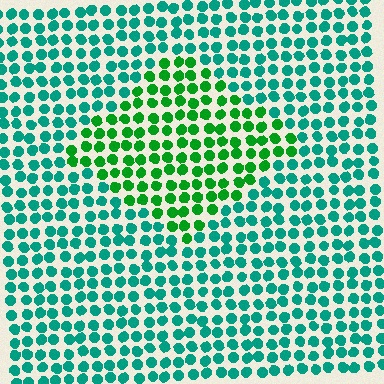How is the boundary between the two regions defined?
The boundary is defined purely by a slight shift in hue (about 41 degrees). Spacing, size, and orientation are identical on both sides.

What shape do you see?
I see a diamond.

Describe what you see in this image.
The image is filled with small teal elements in a uniform arrangement. A diamond-shaped region is visible where the elements are tinted to a slightly different hue, forming a subtle color boundary.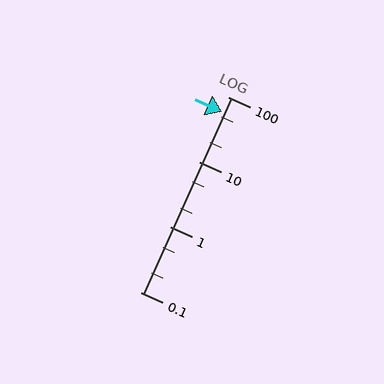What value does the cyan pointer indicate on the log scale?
The pointer indicates approximately 59.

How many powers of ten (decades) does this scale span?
The scale spans 3 decades, from 0.1 to 100.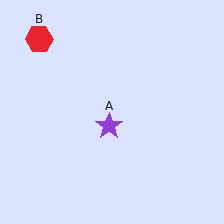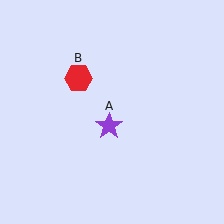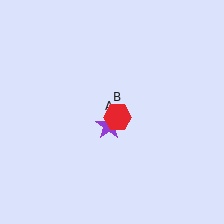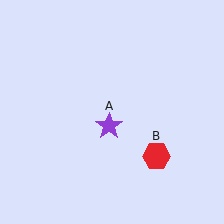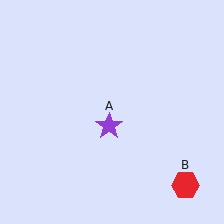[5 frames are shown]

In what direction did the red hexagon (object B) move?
The red hexagon (object B) moved down and to the right.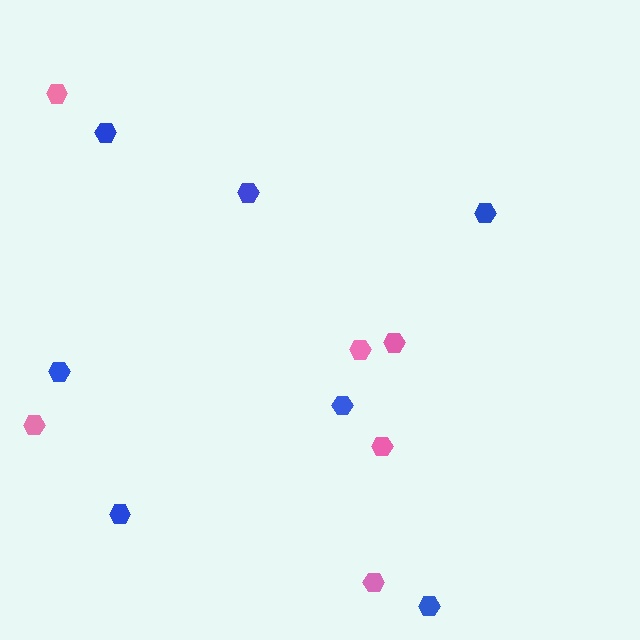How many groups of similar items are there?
There are 2 groups: one group of pink hexagons (6) and one group of blue hexagons (7).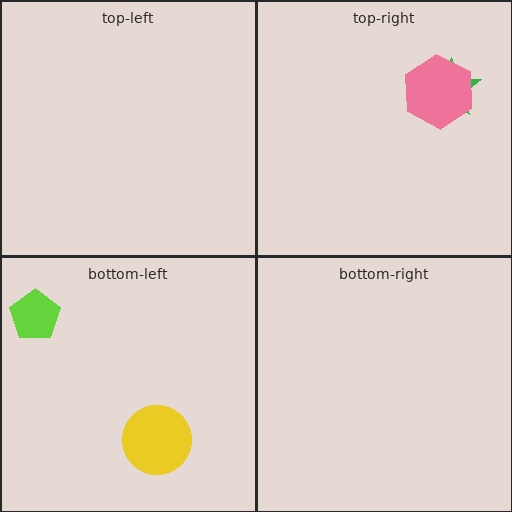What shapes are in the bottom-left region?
The lime pentagon, the yellow circle.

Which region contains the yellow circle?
The bottom-left region.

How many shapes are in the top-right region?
2.